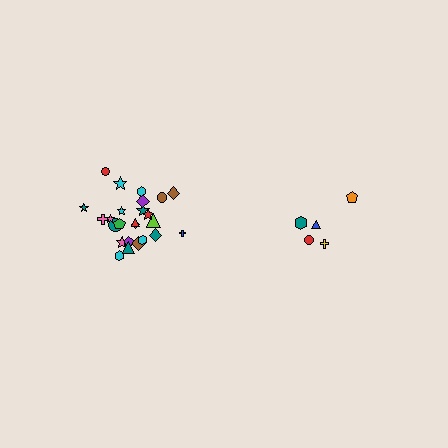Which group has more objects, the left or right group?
The left group.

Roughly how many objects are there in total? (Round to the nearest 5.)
Roughly 30 objects in total.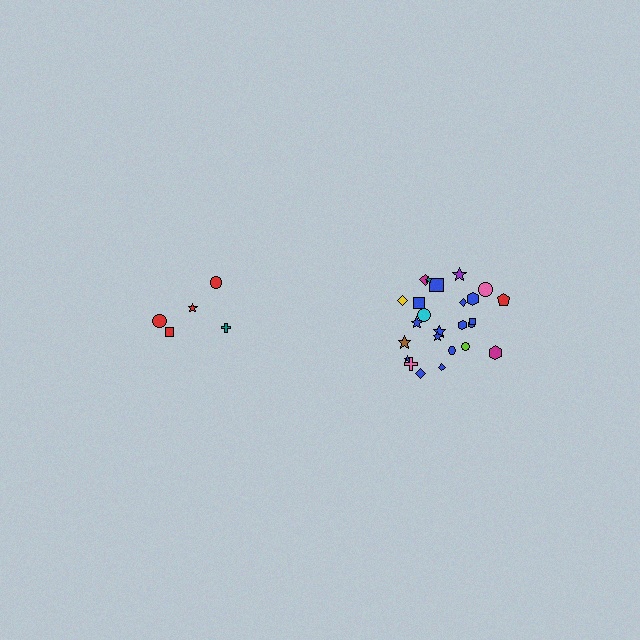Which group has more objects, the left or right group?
The right group.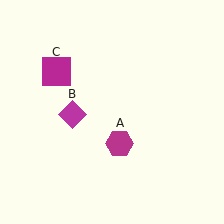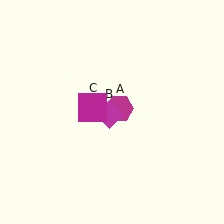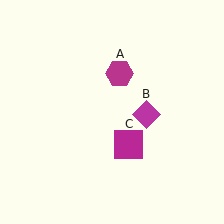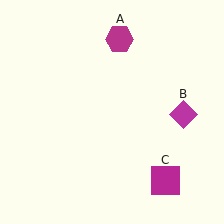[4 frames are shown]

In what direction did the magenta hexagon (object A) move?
The magenta hexagon (object A) moved up.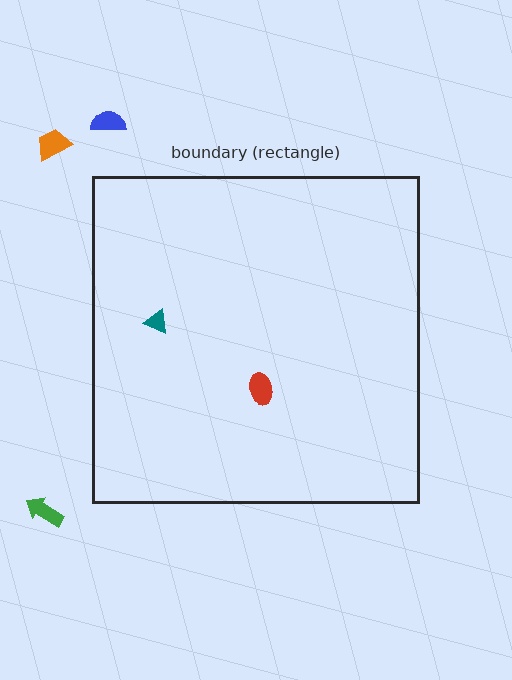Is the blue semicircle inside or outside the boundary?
Outside.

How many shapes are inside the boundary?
2 inside, 3 outside.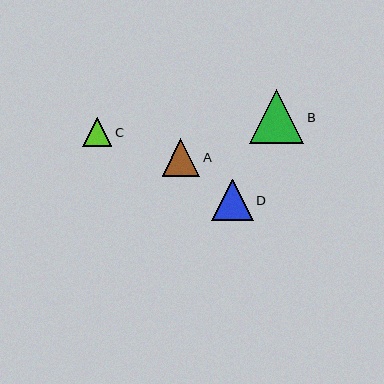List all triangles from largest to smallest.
From largest to smallest: B, D, A, C.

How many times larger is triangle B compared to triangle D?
Triangle B is approximately 1.3 times the size of triangle D.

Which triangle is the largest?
Triangle B is the largest with a size of approximately 54 pixels.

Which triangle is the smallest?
Triangle C is the smallest with a size of approximately 29 pixels.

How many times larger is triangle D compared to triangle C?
Triangle D is approximately 1.4 times the size of triangle C.